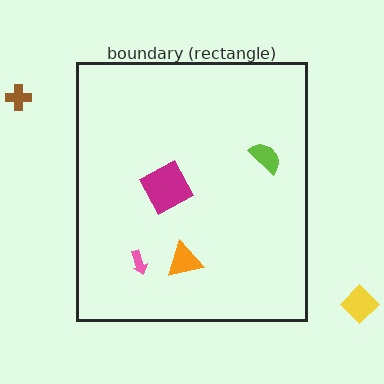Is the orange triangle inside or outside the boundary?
Inside.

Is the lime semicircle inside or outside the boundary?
Inside.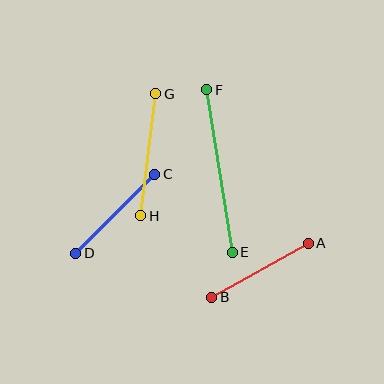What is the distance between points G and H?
The distance is approximately 123 pixels.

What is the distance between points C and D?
The distance is approximately 112 pixels.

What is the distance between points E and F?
The distance is approximately 164 pixels.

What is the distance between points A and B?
The distance is approximately 110 pixels.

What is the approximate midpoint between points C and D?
The midpoint is at approximately (115, 214) pixels.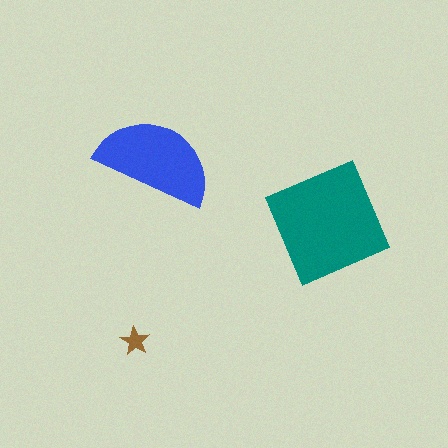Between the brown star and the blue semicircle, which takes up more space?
The blue semicircle.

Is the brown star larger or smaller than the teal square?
Smaller.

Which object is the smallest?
The brown star.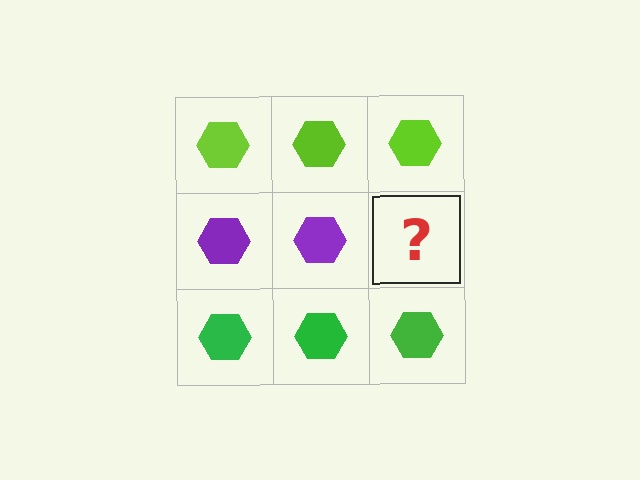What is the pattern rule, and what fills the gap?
The rule is that each row has a consistent color. The gap should be filled with a purple hexagon.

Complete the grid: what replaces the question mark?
The question mark should be replaced with a purple hexagon.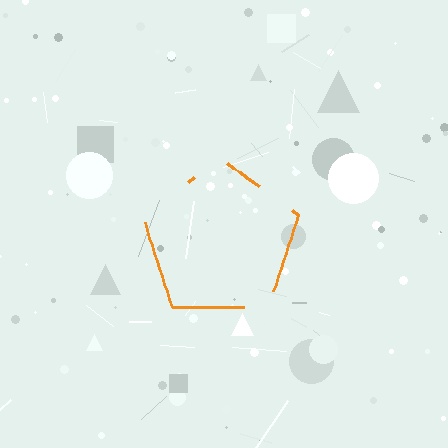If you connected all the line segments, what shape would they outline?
They would outline a pentagon.